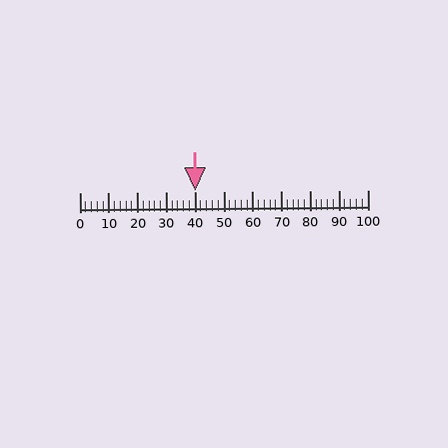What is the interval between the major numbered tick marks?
The major tick marks are spaced 10 units apart.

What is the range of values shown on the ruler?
The ruler shows values from 0 to 100.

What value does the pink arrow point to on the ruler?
The pink arrow points to approximately 40.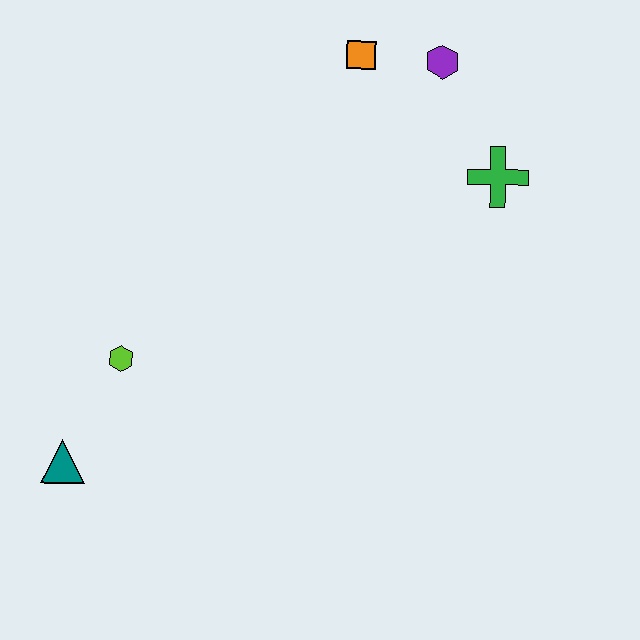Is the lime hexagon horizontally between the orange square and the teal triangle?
Yes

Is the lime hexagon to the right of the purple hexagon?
No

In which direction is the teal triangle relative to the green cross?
The teal triangle is to the left of the green cross.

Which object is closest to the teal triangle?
The lime hexagon is closest to the teal triangle.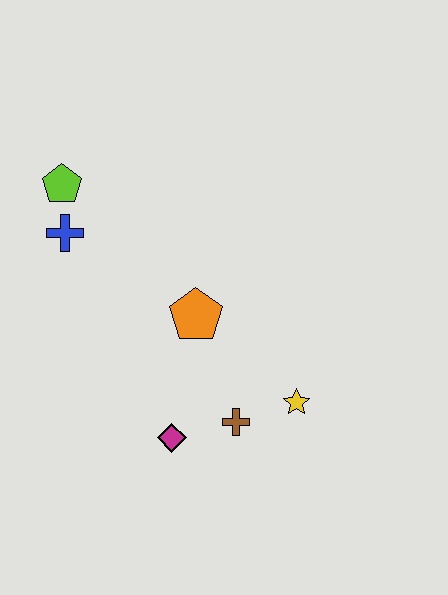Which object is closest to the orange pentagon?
The brown cross is closest to the orange pentagon.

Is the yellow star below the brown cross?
No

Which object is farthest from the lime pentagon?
The yellow star is farthest from the lime pentagon.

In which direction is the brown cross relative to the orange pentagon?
The brown cross is below the orange pentagon.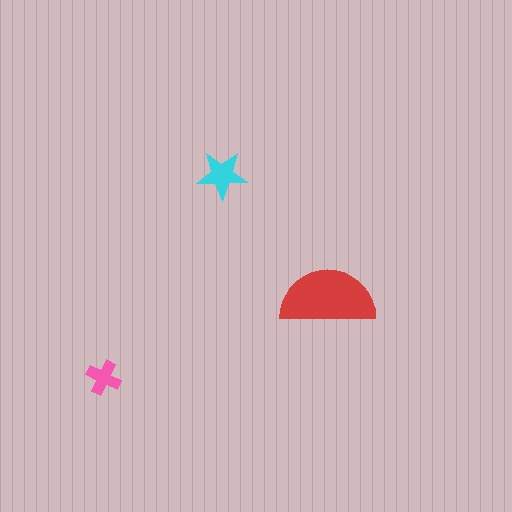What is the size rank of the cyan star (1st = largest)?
2nd.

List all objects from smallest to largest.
The pink cross, the cyan star, the red semicircle.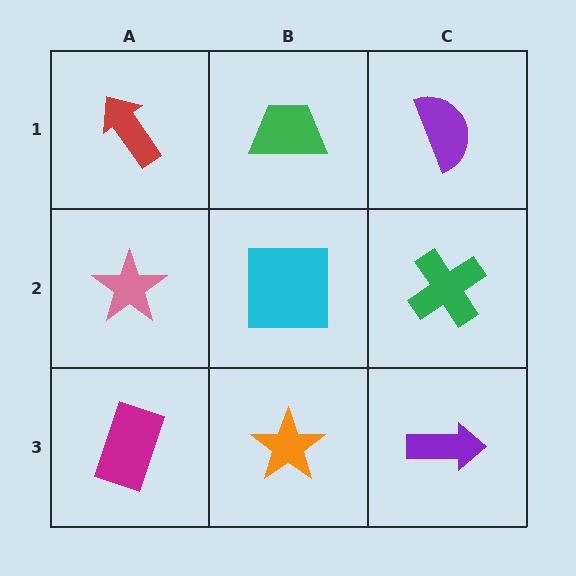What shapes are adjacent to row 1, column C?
A green cross (row 2, column C), a green trapezoid (row 1, column B).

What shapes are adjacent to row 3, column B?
A cyan square (row 2, column B), a magenta rectangle (row 3, column A), a purple arrow (row 3, column C).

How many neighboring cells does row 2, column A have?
3.